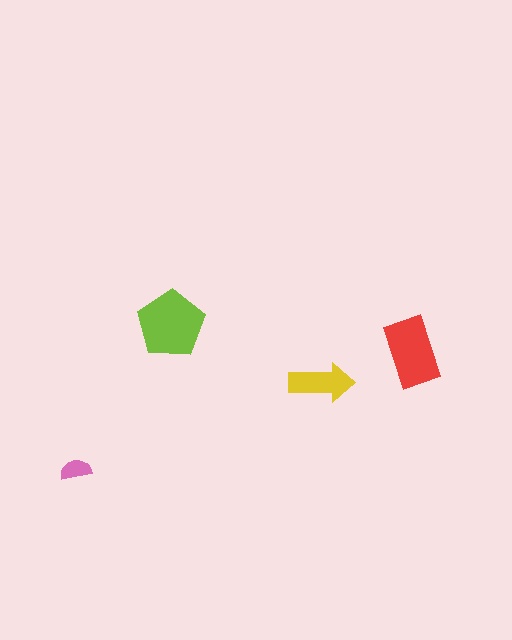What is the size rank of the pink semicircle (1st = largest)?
4th.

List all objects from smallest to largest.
The pink semicircle, the yellow arrow, the red rectangle, the lime pentagon.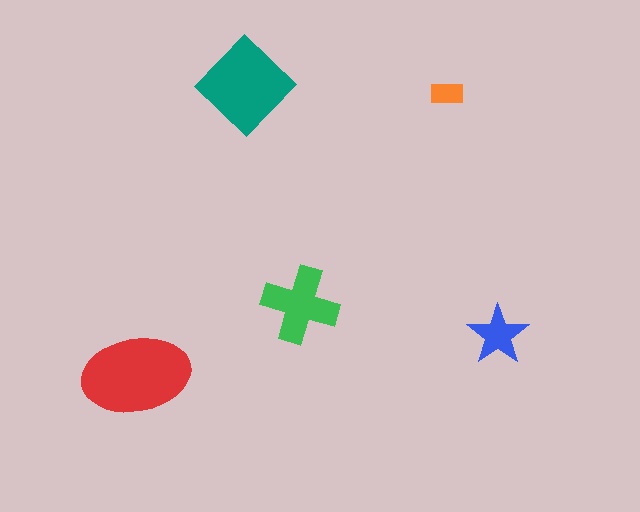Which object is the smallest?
The orange rectangle.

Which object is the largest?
The red ellipse.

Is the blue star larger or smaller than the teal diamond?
Smaller.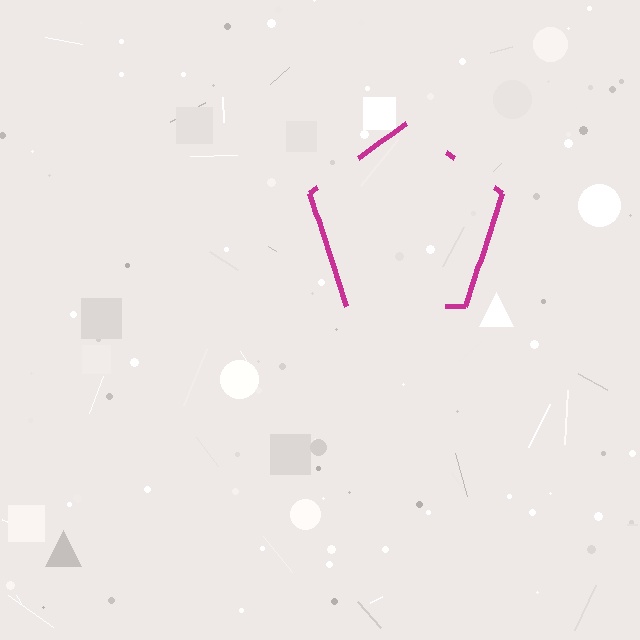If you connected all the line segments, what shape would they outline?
They would outline a pentagon.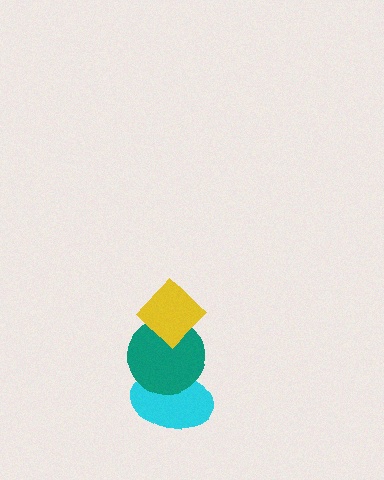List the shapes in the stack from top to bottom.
From top to bottom: the yellow diamond, the teal circle, the cyan ellipse.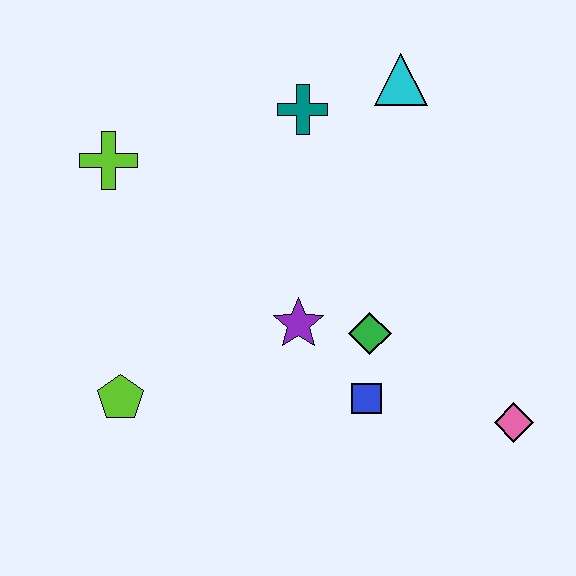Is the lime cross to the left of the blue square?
Yes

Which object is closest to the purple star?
The green diamond is closest to the purple star.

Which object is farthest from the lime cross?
The pink diamond is farthest from the lime cross.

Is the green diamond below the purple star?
Yes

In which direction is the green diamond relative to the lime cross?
The green diamond is to the right of the lime cross.